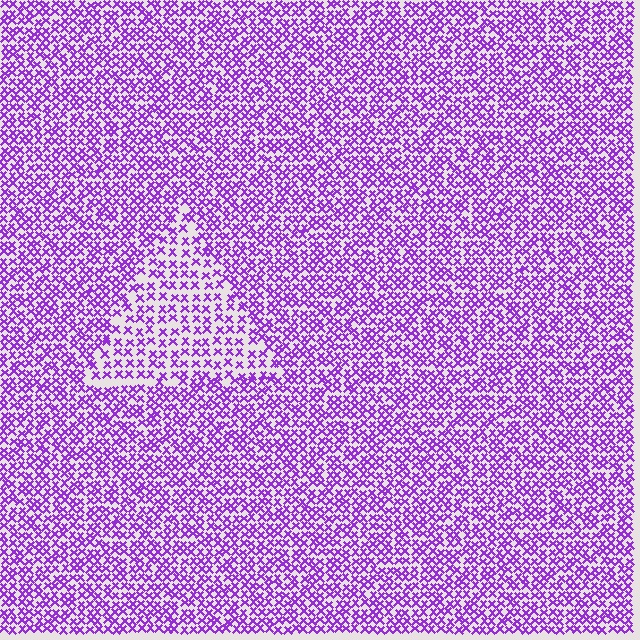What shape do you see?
I see a triangle.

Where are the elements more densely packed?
The elements are more densely packed outside the triangle boundary.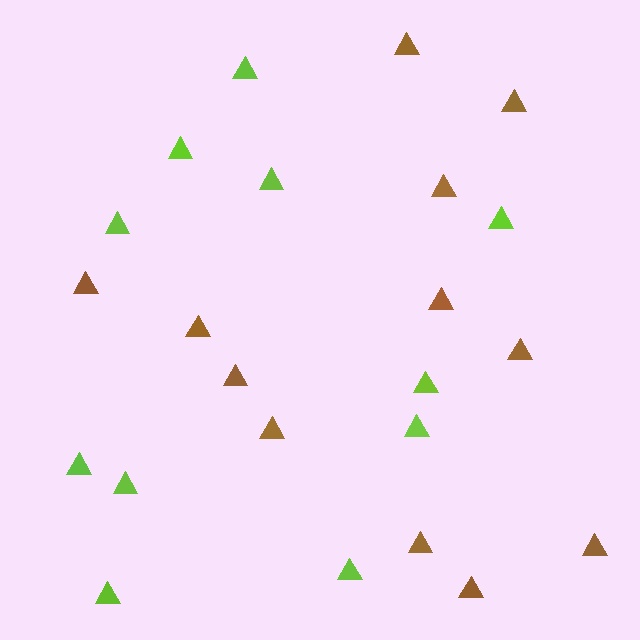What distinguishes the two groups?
There are 2 groups: one group of brown triangles (12) and one group of lime triangles (11).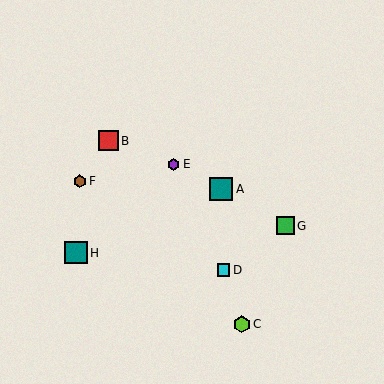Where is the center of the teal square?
The center of the teal square is at (76, 253).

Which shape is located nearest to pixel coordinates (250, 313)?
The lime hexagon (labeled C) at (242, 324) is nearest to that location.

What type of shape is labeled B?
Shape B is a red square.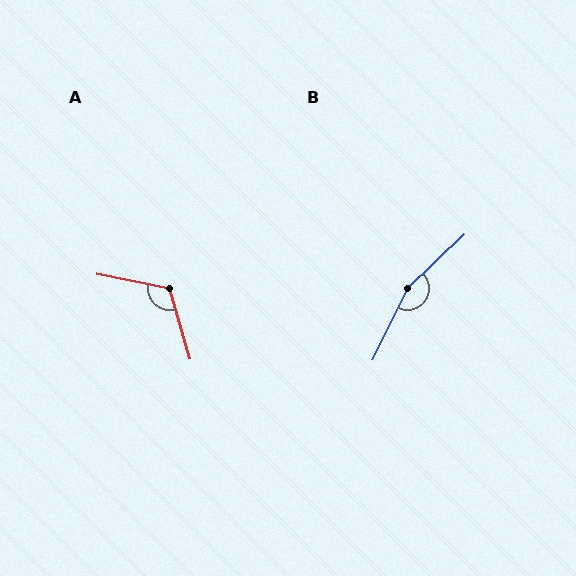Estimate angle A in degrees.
Approximately 117 degrees.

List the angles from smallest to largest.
A (117°), B (160°).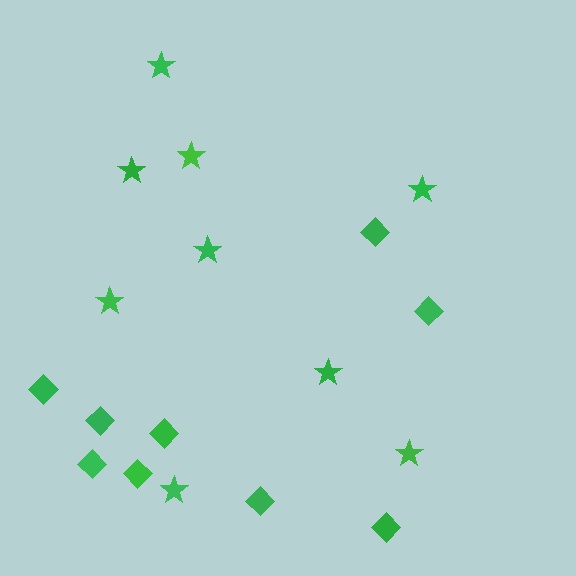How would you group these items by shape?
There are 2 groups: one group of diamonds (9) and one group of stars (9).